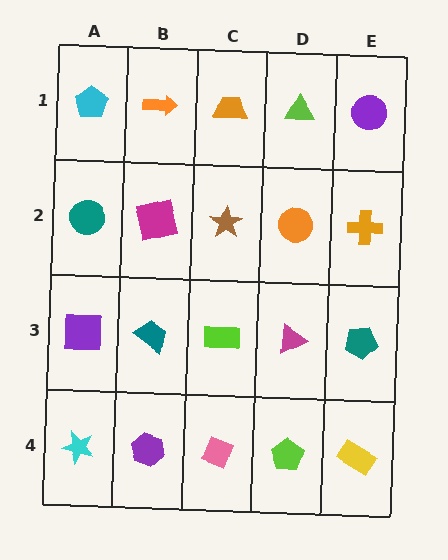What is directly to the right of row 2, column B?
A brown star.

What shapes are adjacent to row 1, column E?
An orange cross (row 2, column E), a lime triangle (row 1, column D).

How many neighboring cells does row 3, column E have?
3.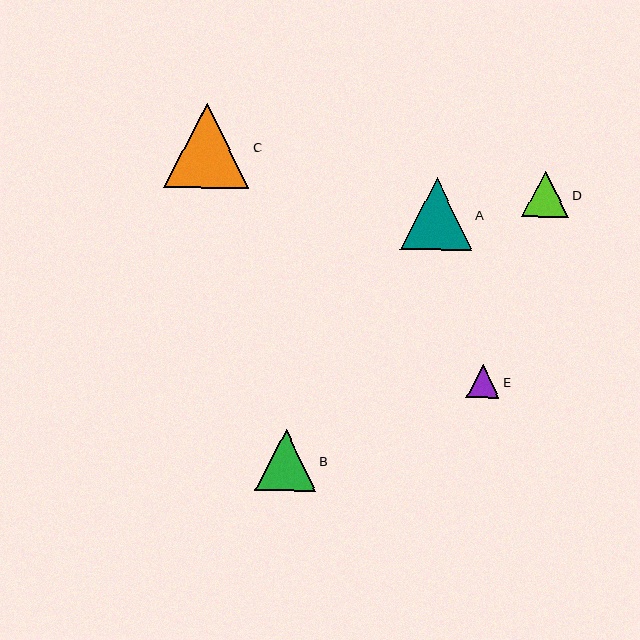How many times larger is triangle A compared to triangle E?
Triangle A is approximately 2.2 times the size of triangle E.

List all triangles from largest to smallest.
From largest to smallest: C, A, B, D, E.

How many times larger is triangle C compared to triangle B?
Triangle C is approximately 1.4 times the size of triangle B.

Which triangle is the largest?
Triangle C is the largest with a size of approximately 85 pixels.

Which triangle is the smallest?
Triangle E is the smallest with a size of approximately 33 pixels.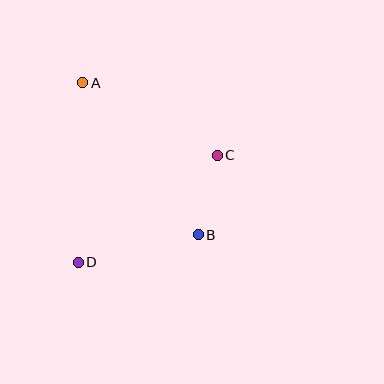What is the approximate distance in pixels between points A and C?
The distance between A and C is approximately 153 pixels.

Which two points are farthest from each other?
Points A and B are farthest from each other.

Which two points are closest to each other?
Points B and C are closest to each other.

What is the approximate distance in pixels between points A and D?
The distance between A and D is approximately 180 pixels.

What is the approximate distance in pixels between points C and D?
The distance between C and D is approximately 175 pixels.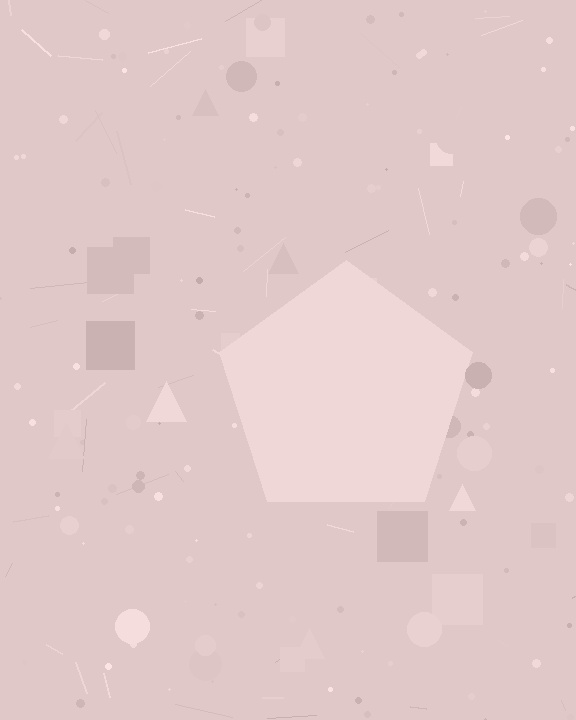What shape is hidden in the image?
A pentagon is hidden in the image.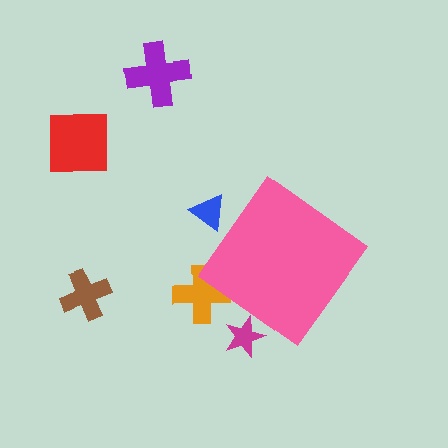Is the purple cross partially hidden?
No, the purple cross is fully visible.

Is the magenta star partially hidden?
Yes, the magenta star is partially hidden behind the pink diamond.